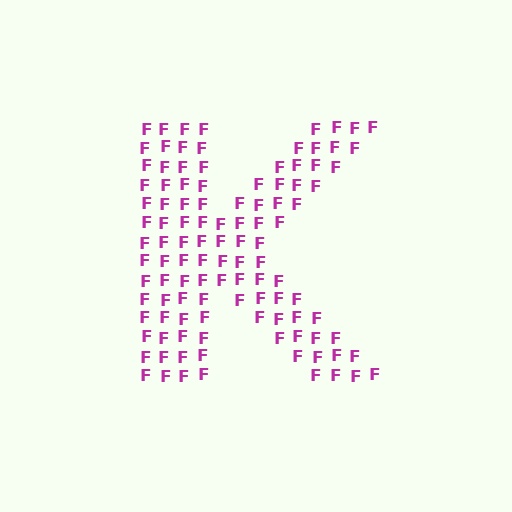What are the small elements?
The small elements are letter F's.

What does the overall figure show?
The overall figure shows the letter K.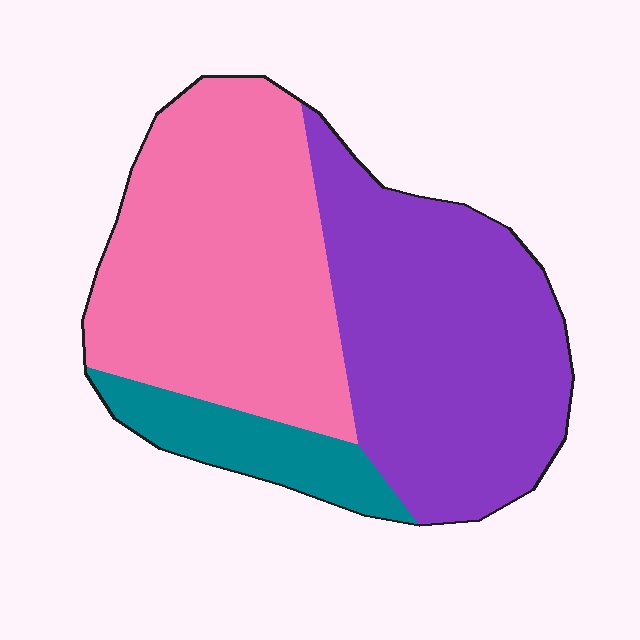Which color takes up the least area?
Teal, at roughly 10%.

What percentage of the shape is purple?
Purple covers around 45% of the shape.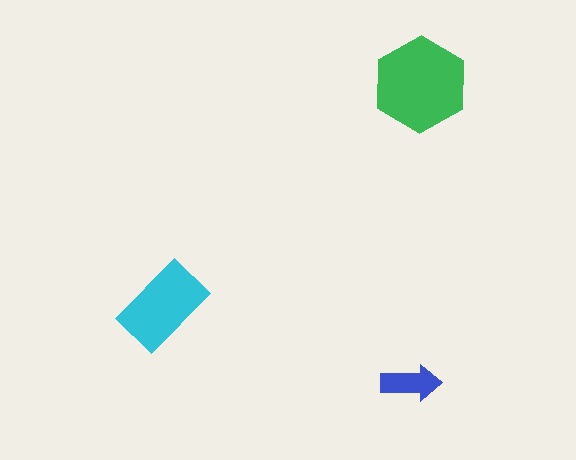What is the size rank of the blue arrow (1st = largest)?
3rd.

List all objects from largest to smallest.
The green hexagon, the cyan rectangle, the blue arrow.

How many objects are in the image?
There are 3 objects in the image.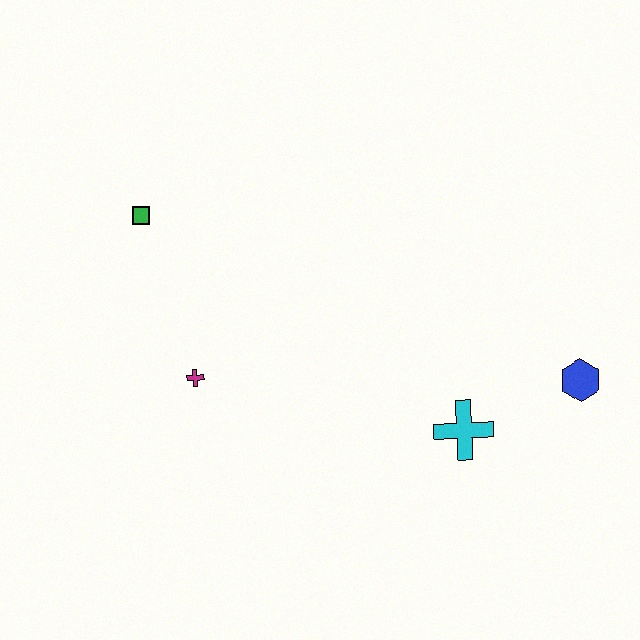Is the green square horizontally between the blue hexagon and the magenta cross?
No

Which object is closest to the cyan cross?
The blue hexagon is closest to the cyan cross.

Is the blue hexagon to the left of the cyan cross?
No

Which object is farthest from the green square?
The blue hexagon is farthest from the green square.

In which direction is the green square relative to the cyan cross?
The green square is to the left of the cyan cross.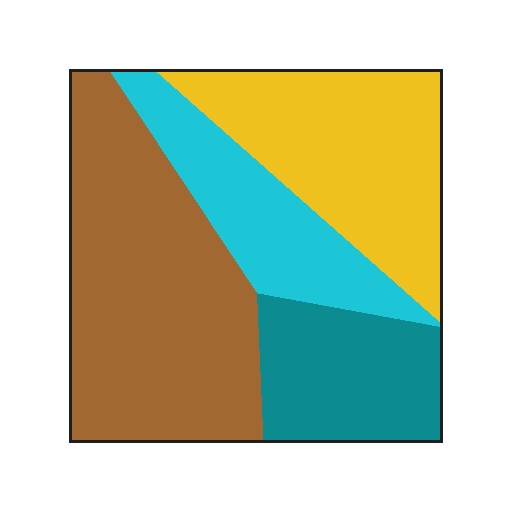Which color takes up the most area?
Brown, at roughly 40%.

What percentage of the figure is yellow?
Yellow covers around 25% of the figure.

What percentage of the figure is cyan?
Cyan takes up about one sixth (1/6) of the figure.